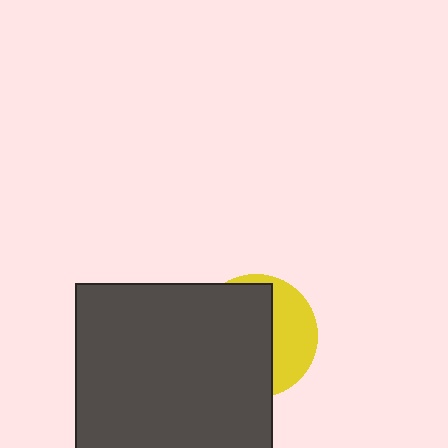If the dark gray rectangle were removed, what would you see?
You would see the complete yellow circle.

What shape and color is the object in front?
The object in front is a dark gray rectangle.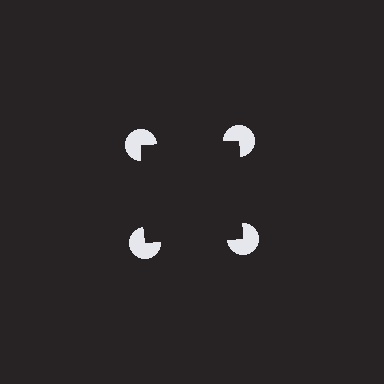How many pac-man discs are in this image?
There are 4 — one at each vertex of the illusory square.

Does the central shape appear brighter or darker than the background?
It typically appears slightly darker than the background, even though no actual brightness change is drawn.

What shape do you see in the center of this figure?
An illusory square — its edges are inferred from the aligned wedge cuts in the pac-man discs, not physically drawn.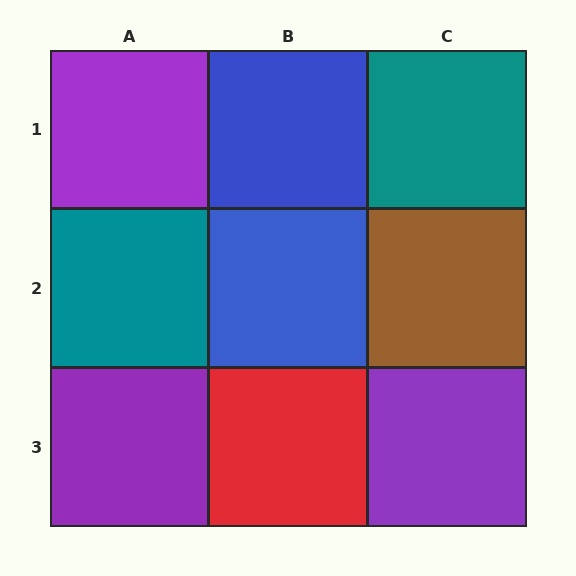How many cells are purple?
3 cells are purple.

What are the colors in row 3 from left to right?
Purple, red, purple.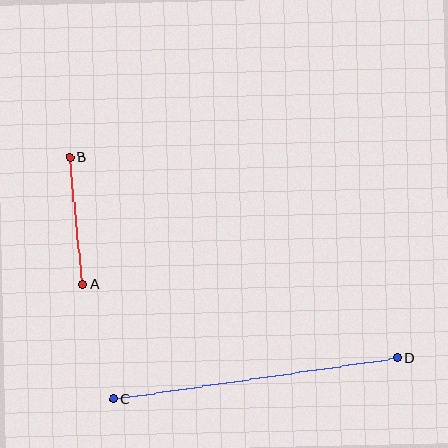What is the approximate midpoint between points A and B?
The midpoint is at approximately (76, 221) pixels.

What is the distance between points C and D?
The distance is approximately 287 pixels.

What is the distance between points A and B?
The distance is approximately 127 pixels.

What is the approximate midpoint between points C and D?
The midpoint is at approximately (255, 379) pixels.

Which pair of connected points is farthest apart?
Points C and D are farthest apart.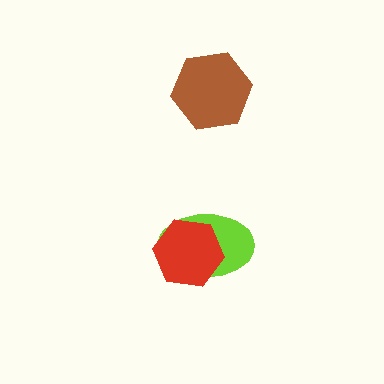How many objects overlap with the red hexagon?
1 object overlaps with the red hexagon.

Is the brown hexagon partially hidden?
No, no other shape covers it.